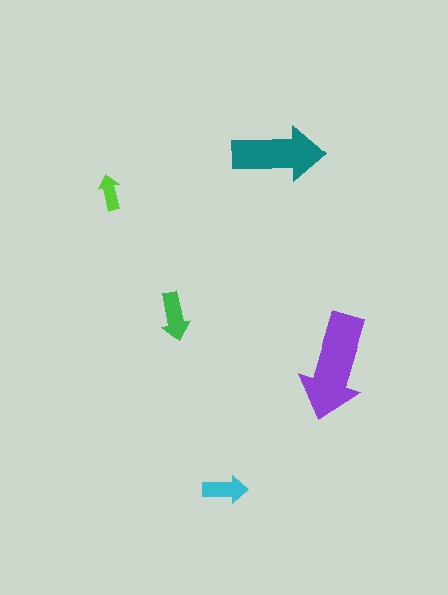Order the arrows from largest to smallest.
the purple one, the teal one, the green one, the cyan one, the lime one.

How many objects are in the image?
There are 5 objects in the image.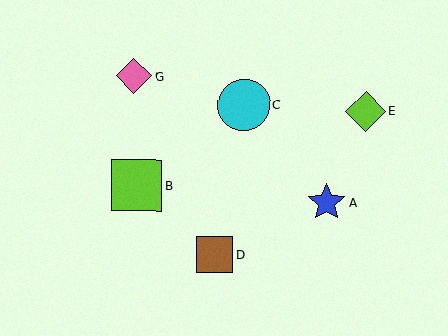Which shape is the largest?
The cyan circle (labeled C) is the largest.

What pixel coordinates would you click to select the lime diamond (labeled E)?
Click at (366, 111) to select the lime diamond E.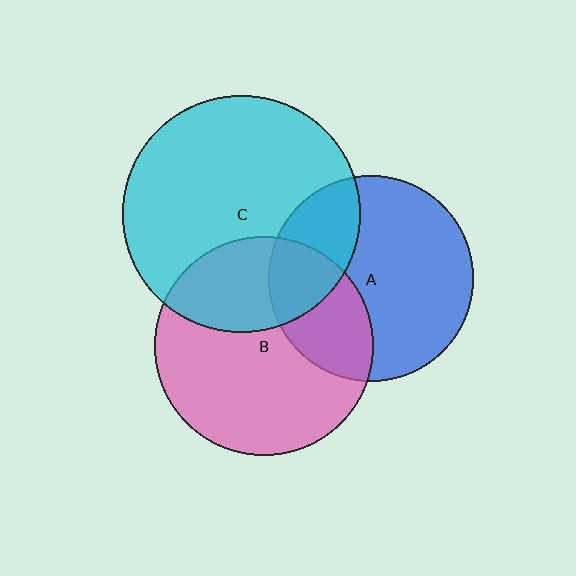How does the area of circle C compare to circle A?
Approximately 1.3 times.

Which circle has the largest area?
Circle C (cyan).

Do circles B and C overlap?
Yes.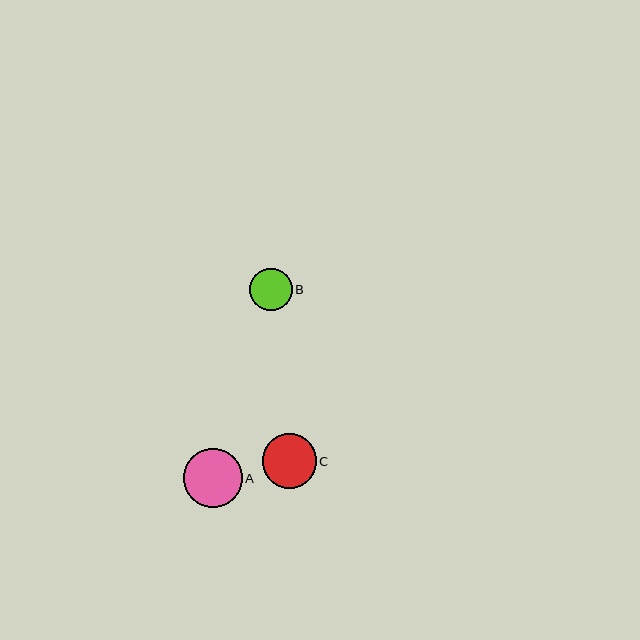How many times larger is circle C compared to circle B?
Circle C is approximately 1.3 times the size of circle B.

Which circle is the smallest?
Circle B is the smallest with a size of approximately 43 pixels.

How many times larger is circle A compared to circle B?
Circle A is approximately 1.4 times the size of circle B.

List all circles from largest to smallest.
From largest to smallest: A, C, B.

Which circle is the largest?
Circle A is the largest with a size of approximately 58 pixels.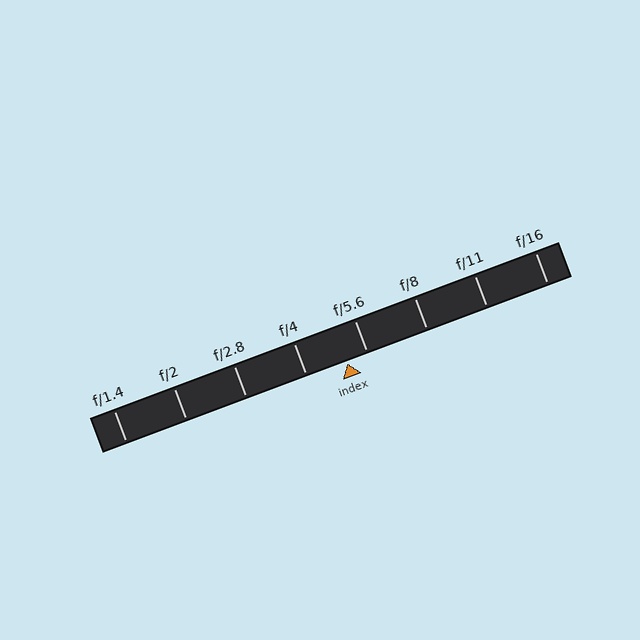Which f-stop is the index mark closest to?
The index mark is closest to f/5.6.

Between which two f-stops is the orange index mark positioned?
The index mark is between f/4 and f/5.6.